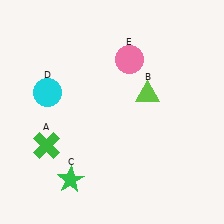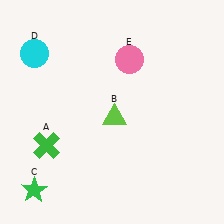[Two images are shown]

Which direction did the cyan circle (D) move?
The cyan circle (D) moved up.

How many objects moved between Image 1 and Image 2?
3 objects moved between the two images.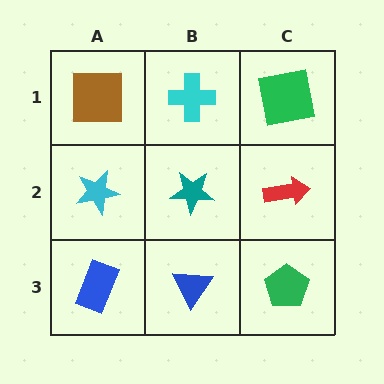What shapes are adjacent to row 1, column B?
A teal star (row 2, column B), a brown square (row 1, column A), a green square (row 1, column C).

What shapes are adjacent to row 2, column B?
A cyan cross (row 1, column B), a blue triangle (row 3, column B), a cyan star (row 2, column A), a red arrow (row 2, column C).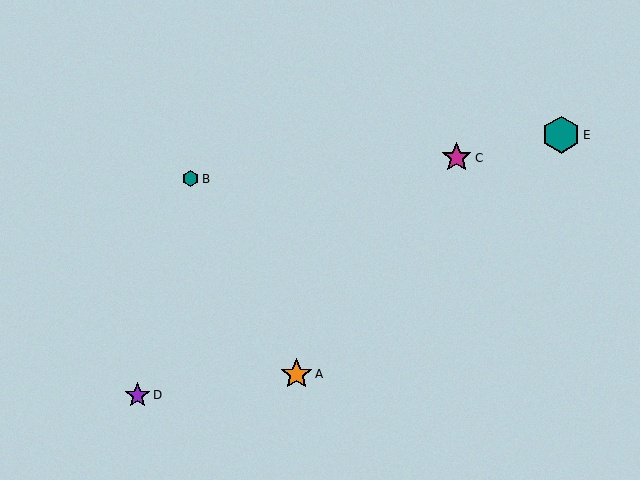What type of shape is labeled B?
Shape B is a teal hexagon.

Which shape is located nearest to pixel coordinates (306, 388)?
The orange star (labeled A) at (297, 374) is nearest to that location.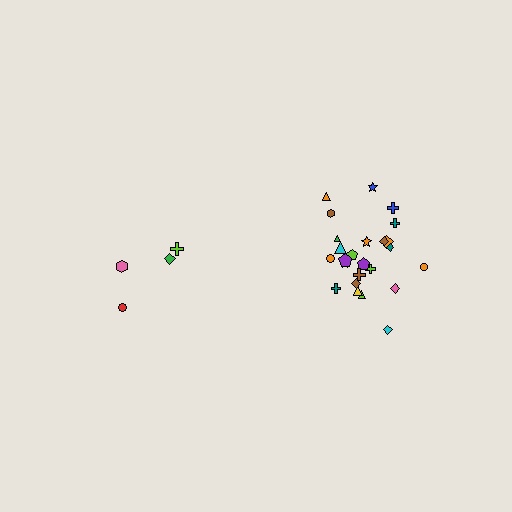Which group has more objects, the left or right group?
The right group.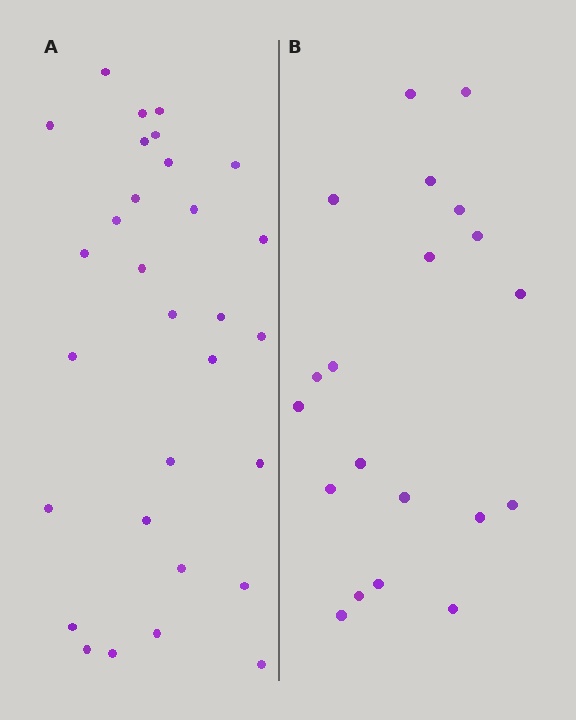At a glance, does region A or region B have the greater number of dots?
Region A (the left region) has more dots.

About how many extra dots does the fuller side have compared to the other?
Region A has roughly 10 or so more dots than region B.